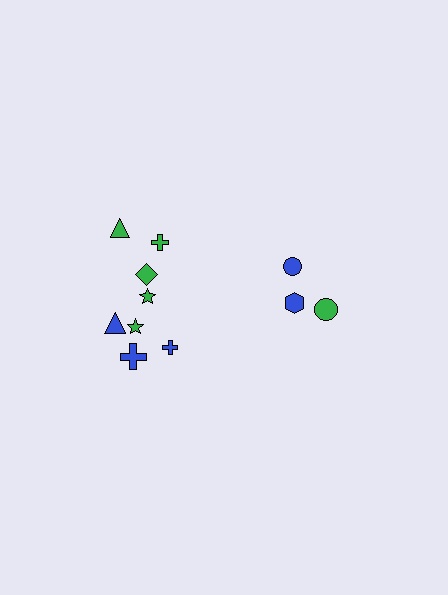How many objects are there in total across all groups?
There are 11 objects.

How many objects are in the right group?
There are 3 objects.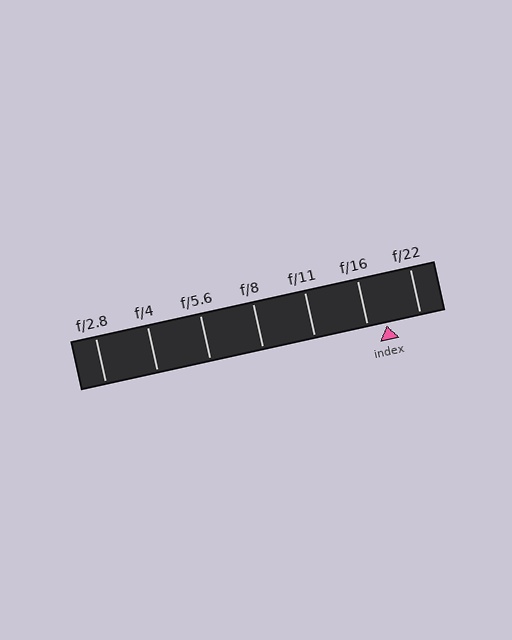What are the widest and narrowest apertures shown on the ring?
The widest aperture shown is f/2.8 and the narrowest is f/22.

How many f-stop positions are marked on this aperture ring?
There are 7 f-stop positions marked.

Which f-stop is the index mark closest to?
The index mark is closest to f/16.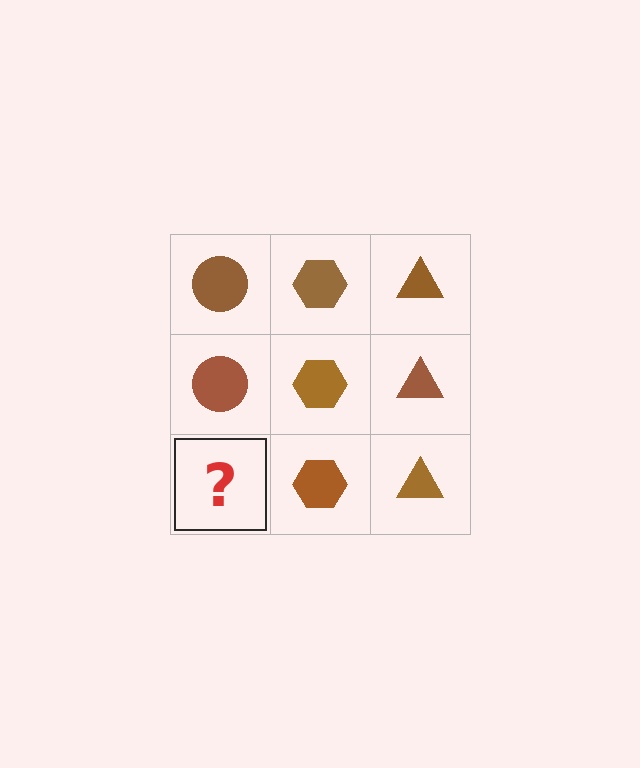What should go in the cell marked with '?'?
The missing cell should contain a brown circle.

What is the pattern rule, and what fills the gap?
The rule is that each column has a consistent shape. The gap should be filled with a brown circle.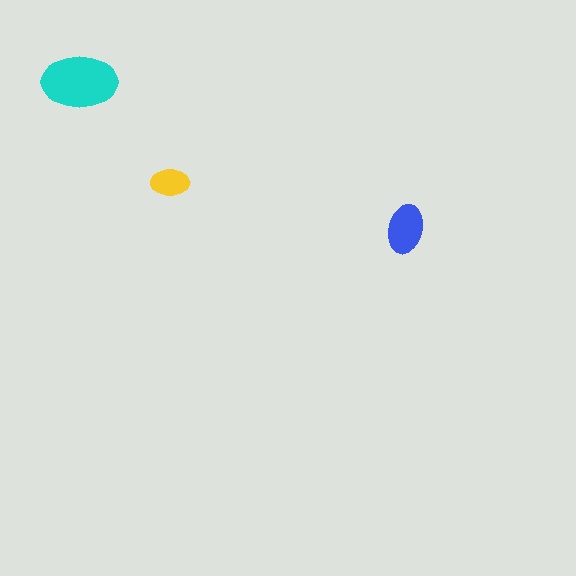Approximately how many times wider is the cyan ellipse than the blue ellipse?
About 1.5 times wider.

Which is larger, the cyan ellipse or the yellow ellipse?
The cyan one.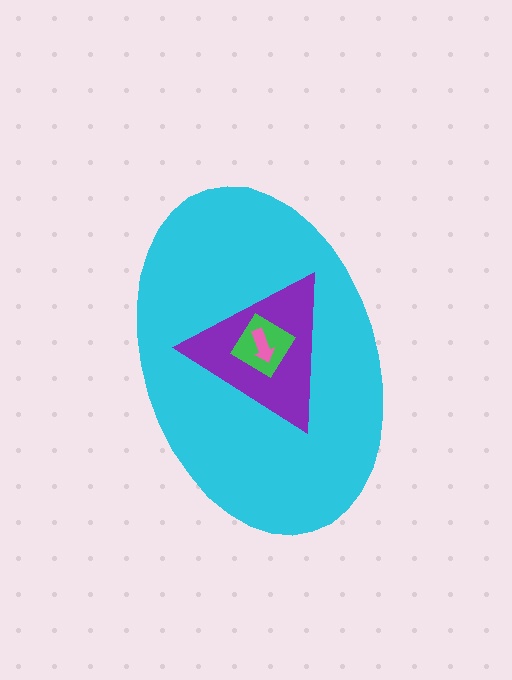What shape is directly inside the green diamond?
The pink arrow.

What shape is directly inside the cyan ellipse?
The purple triangle.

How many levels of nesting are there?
4.